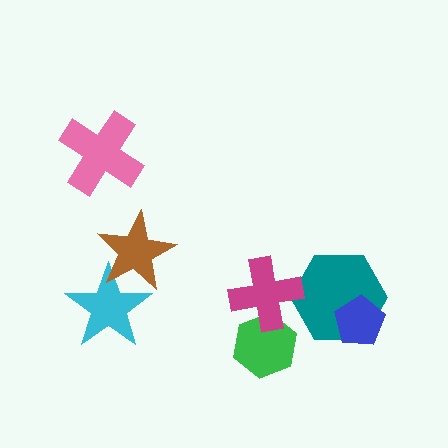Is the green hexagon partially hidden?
Yes, it is partially covered by another shape.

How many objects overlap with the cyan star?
1 object overlaps with the cyan star.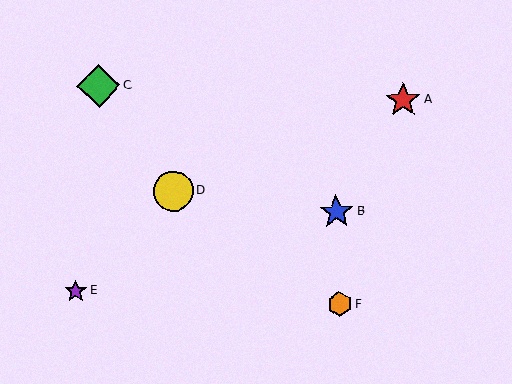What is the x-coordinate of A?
Object A is at x≈403.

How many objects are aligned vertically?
2 objects (B, F) are aligned vertically.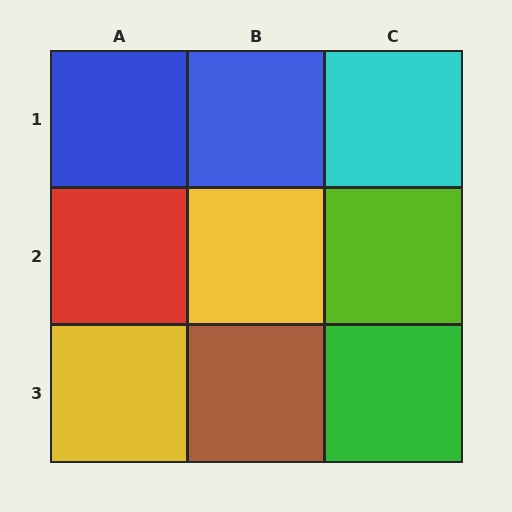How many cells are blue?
2 cells are blue.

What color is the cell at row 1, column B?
Blue.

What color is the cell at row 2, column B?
Yellow.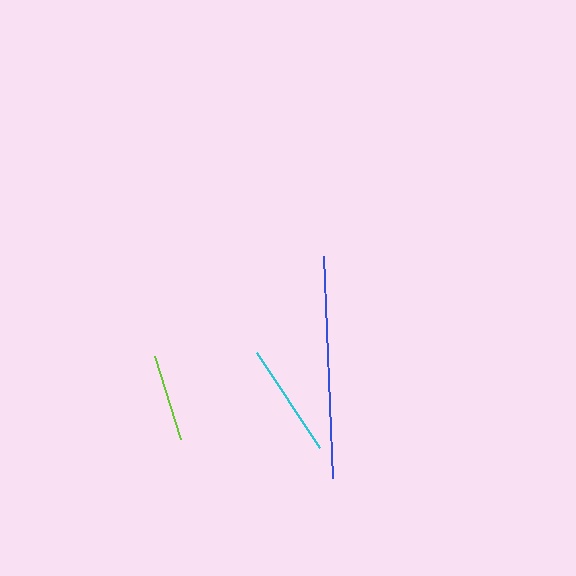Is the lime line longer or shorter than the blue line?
The blue line is longer than the lime line.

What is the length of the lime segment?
The lime segment is approximately 87 pixels long.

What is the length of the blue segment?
The blue segment is approximately 222 pixels long.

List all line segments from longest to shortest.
From longest to shortest: blue, cyan, lime.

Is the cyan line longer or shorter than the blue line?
The blue line is longer than the cyan line.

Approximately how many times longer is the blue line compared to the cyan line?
The blue line is approximately 1.9 times the length of the cyan line.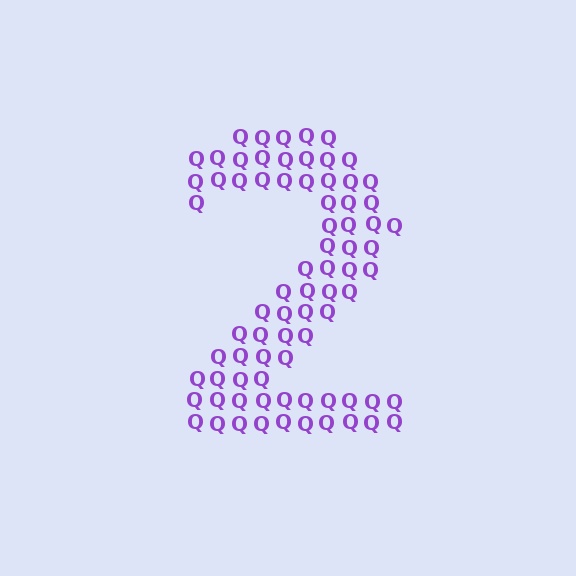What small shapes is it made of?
It is made of small letter Q's.